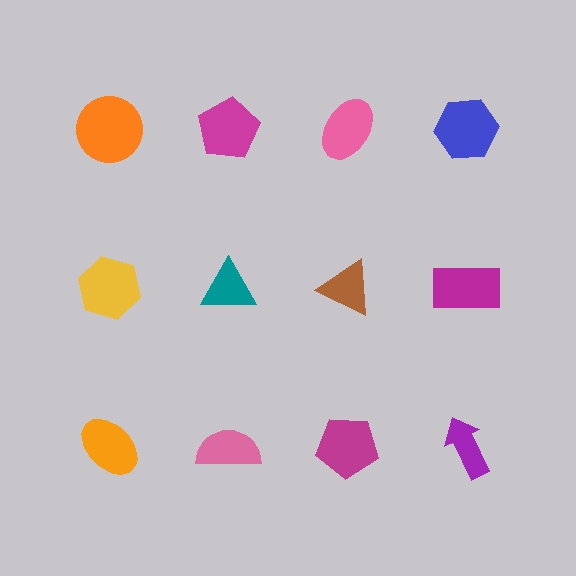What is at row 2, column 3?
A brown triangle.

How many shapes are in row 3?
4 shapes.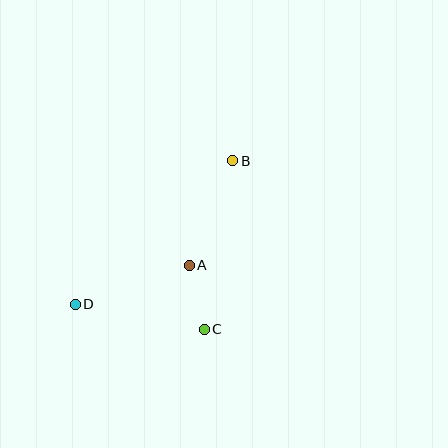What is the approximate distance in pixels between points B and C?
The distance between B and C is approximately 171 pixels.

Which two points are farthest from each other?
Points B and D are farthest from each other.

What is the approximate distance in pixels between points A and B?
The distance between A and B is approximately 113 pixels.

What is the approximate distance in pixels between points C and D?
The distance between C and D is approximately 131 pixels.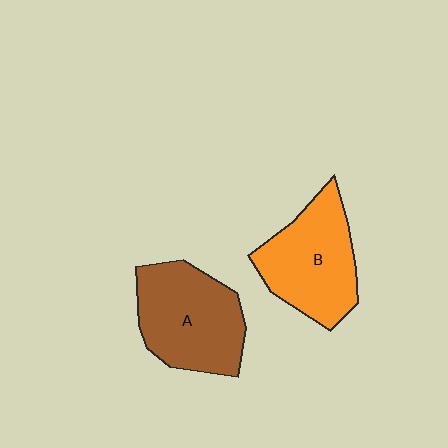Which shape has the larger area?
Shape A (brown).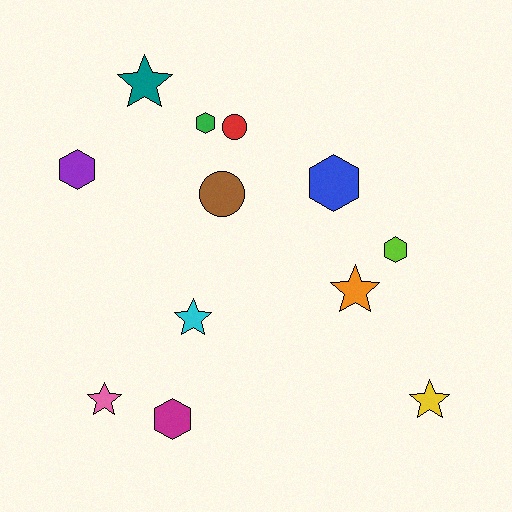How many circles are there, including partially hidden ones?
There are 2 circles.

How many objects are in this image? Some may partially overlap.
There are 12 objects.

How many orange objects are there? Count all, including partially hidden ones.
There is 1 orange object.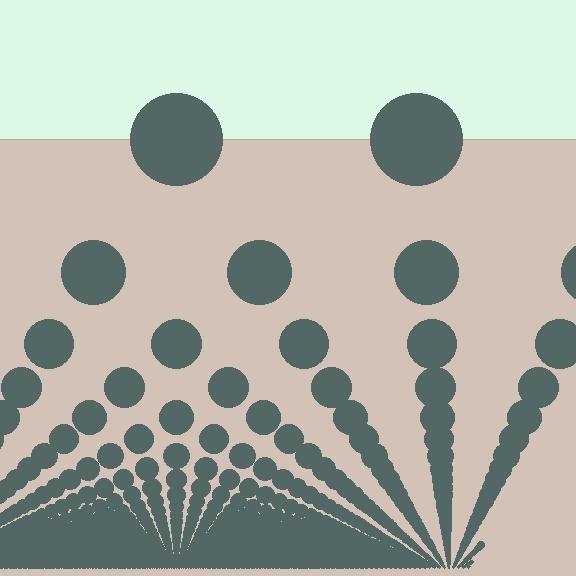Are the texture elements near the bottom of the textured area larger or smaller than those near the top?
Smaller. The gradient is inverted — elements near the bottom are smaller and denser.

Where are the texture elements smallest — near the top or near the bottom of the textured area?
Near the bottom.